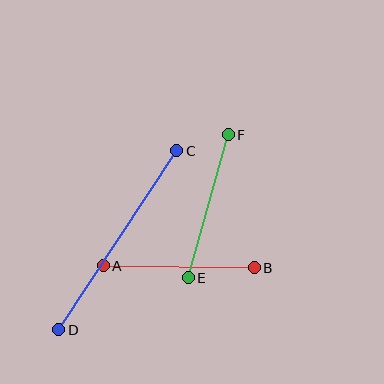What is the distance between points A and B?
The distance is approximately 151 pixels.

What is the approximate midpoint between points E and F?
The midpoint is at approximately (208, 206) pixels.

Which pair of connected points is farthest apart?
Points C and D are farthest apart.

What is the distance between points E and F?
The distance is approximately 148 pixels.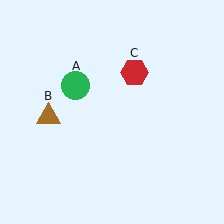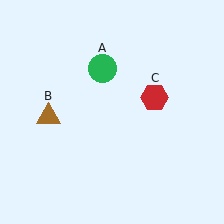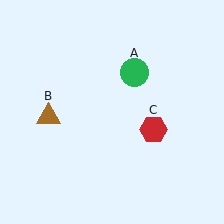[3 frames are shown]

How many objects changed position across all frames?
2 objects changed position: green circle (object A), red hexagon (object C).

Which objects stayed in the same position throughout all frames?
Brown triangle (object B) remained stationary.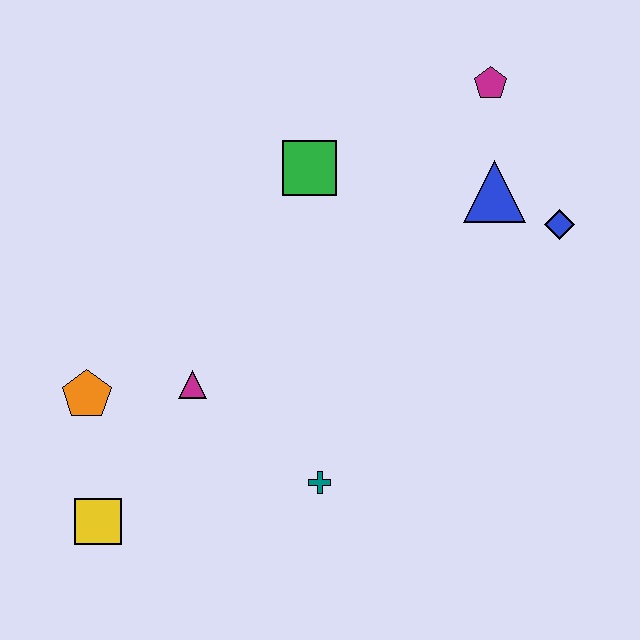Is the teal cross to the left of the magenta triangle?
No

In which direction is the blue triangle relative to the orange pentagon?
The blue triangle is to the right of the orange pentagon.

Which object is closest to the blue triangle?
The blue diamond is closest to the blue triangle.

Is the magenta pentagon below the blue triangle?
No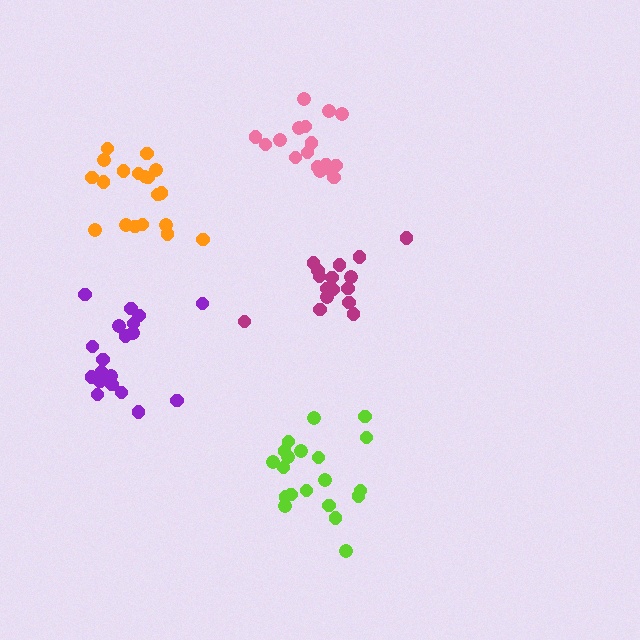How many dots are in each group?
Group 1: 19 dots, Group 2: 17 dots, Group 3: 20 dots, Group 4: 16 dots, Group 5: 19 dots (91 total).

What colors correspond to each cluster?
The clusters are colored: orange, pink, lime, magenta, purple.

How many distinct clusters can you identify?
There are 5 distinct clusters.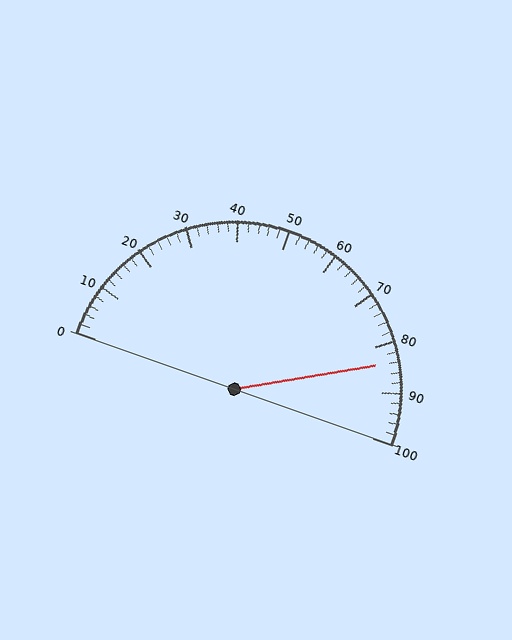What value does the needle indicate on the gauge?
The needle indicates approximately 84.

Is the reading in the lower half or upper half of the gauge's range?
The reading is in the upper half of the range (0 to 100).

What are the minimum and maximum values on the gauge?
The gauge ranges from 0 to 100.